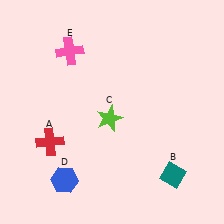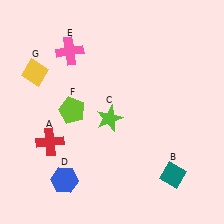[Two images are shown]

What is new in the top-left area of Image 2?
A lime pentagon (F) was added in the top-left area of Image 2.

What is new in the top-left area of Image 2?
A yellow diamond (G) was added in the top-left area of Image 2.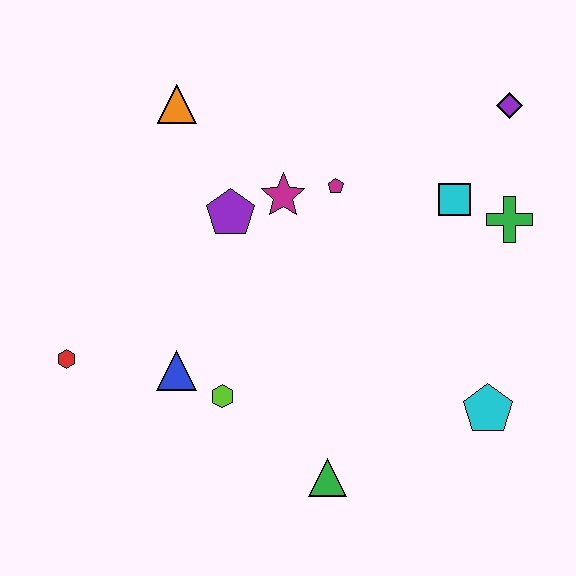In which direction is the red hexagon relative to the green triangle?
The red hexagon is to the left of the green triangle.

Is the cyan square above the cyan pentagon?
Yes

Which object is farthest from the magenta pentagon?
The red hexagon is farthest from the magenta pentagon.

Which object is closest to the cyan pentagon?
The green triangle is closest to the cyan pentagon.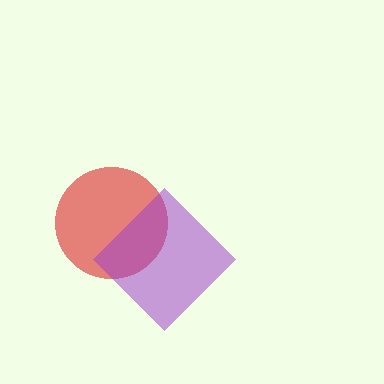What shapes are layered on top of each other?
The layered shapes are: a red circle, a purple diamond.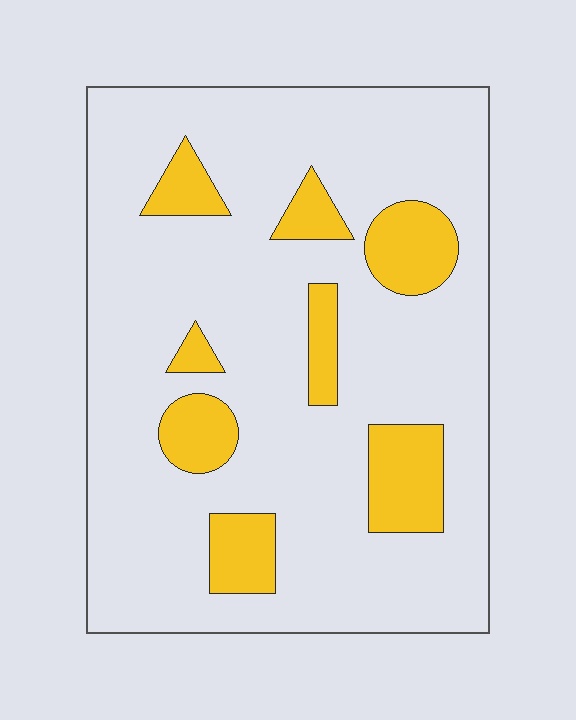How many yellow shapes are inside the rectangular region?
8.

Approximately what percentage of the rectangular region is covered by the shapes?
Approximately 15%.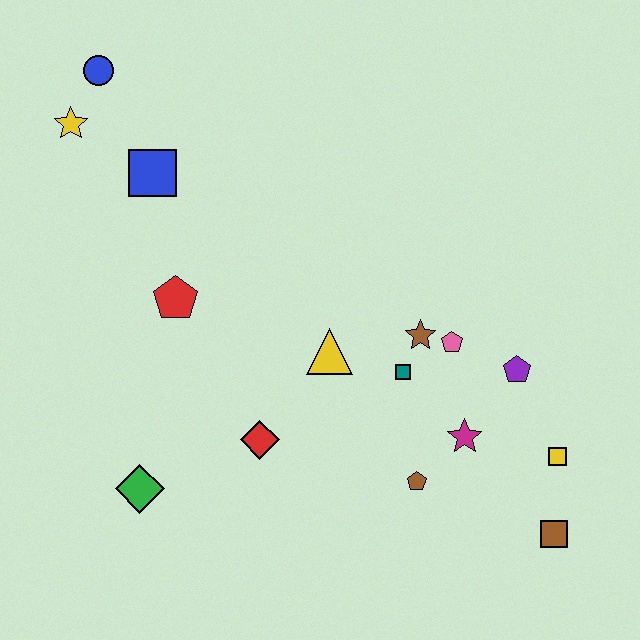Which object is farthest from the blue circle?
The brown square is farthest from the blue circle.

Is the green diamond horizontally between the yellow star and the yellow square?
Yes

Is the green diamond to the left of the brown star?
Yes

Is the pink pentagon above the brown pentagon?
Yes